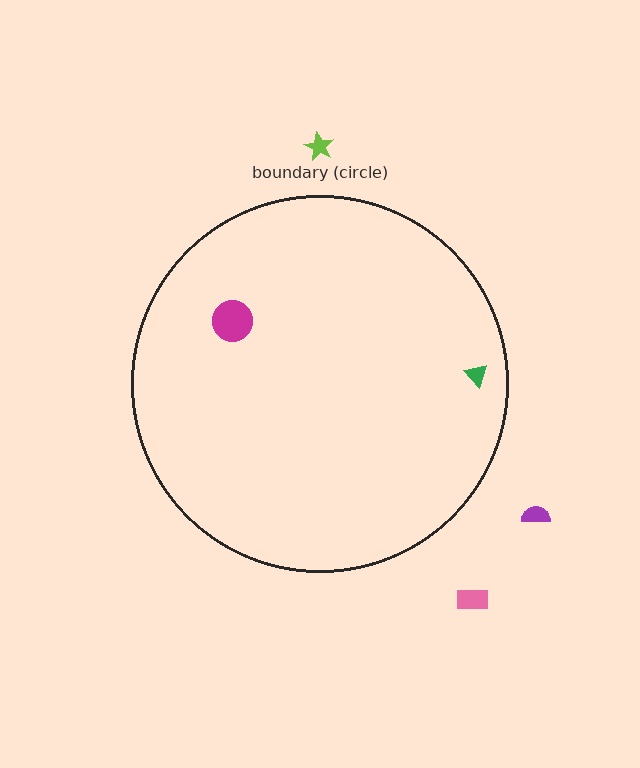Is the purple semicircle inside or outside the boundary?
Outside.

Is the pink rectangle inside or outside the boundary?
Outside.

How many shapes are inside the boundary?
2 inside, 3 outside.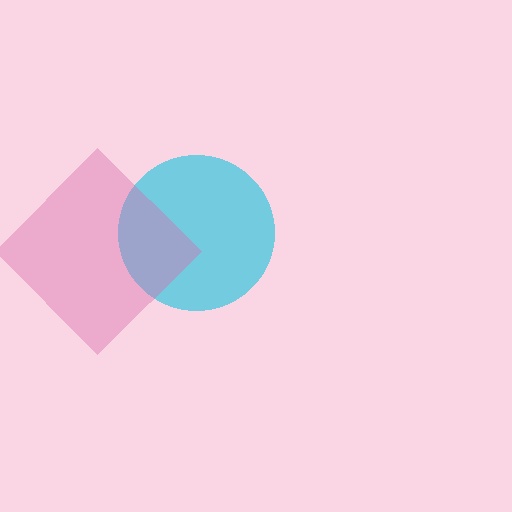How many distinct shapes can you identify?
There are 2 distinct shapes: a cyan circle, a pink diamond.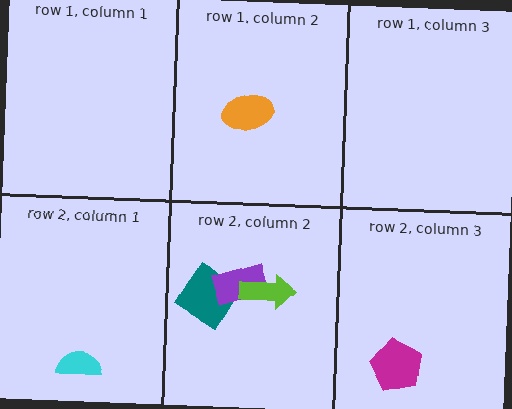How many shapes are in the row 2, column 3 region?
1.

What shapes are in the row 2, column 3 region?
The magenta pentagon.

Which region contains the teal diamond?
The row 2, column 2 region.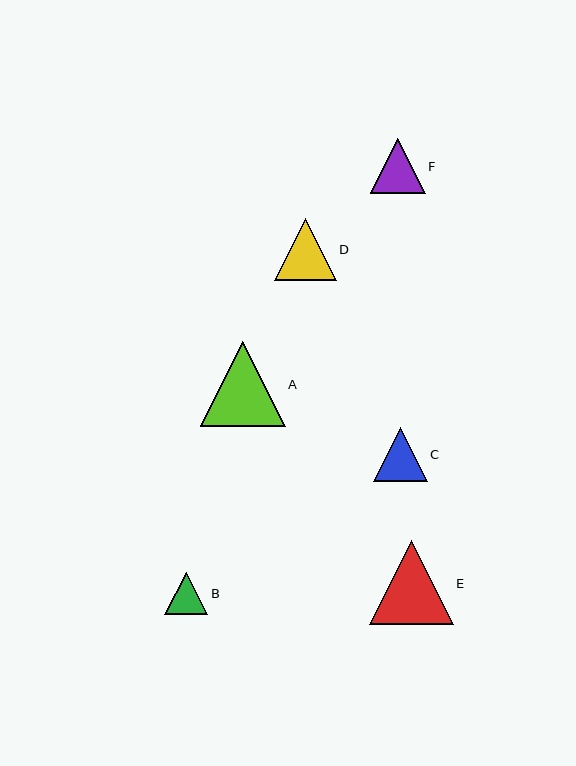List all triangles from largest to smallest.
From largest to smallest: A, E, D, F, C, B.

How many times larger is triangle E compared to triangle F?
Triangle E is approximately 1.5 times the size of triangle F.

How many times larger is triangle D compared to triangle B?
Triangle D is approximately 1.4 times the size of triangle B.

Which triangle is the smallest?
Triangle B is the smallest with a size of approximately 43 pixels.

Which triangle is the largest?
Triangle A is the largest with a size of approximately 85 pixels.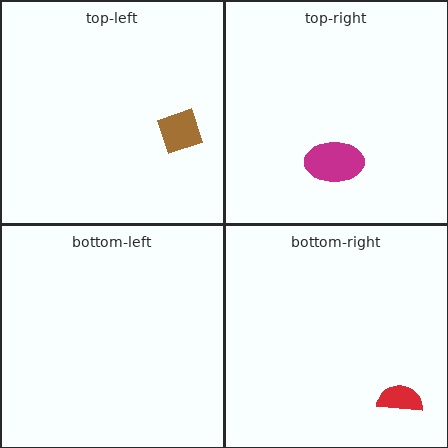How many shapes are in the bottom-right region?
1.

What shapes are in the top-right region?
The magenta ellipse.